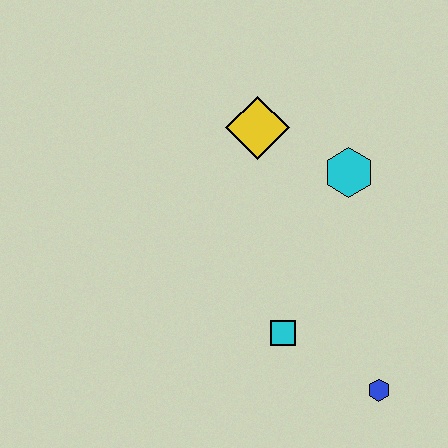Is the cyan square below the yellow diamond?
Yes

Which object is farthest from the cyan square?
The yellow diamond is farthest from the cyan square.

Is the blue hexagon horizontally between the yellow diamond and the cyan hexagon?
No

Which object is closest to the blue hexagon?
The cyan square is closest to the blue hexagon.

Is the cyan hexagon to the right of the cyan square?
Yes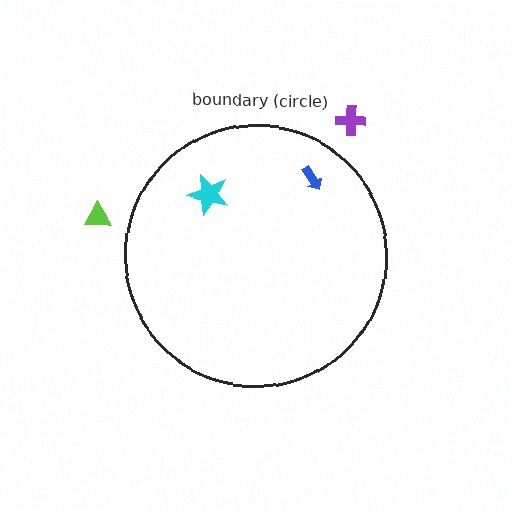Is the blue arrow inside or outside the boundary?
Inside.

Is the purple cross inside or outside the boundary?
Outside.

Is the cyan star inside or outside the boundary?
Inside.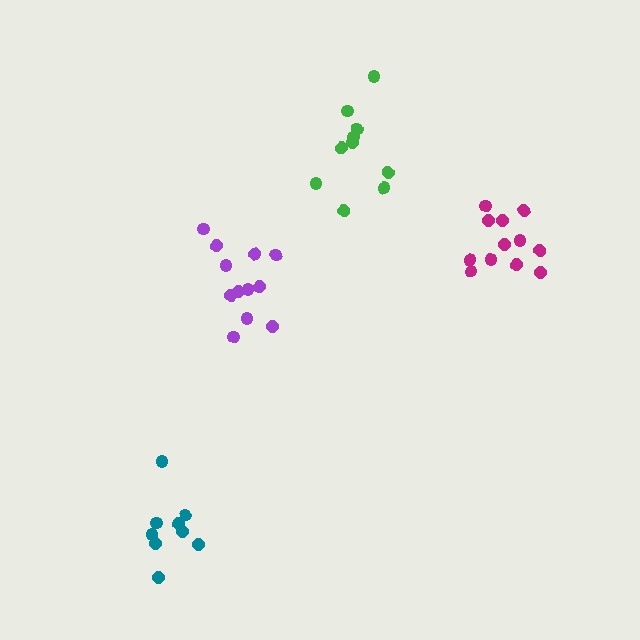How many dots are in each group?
Group 1: 10 dots, Group 2: 9 dots, Group 3: 12 dots, Group 4: 12 dots (43 total).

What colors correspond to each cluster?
The clusters are colored: green, teal, purple, magenta.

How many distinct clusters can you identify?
There are 4 distinct clusters.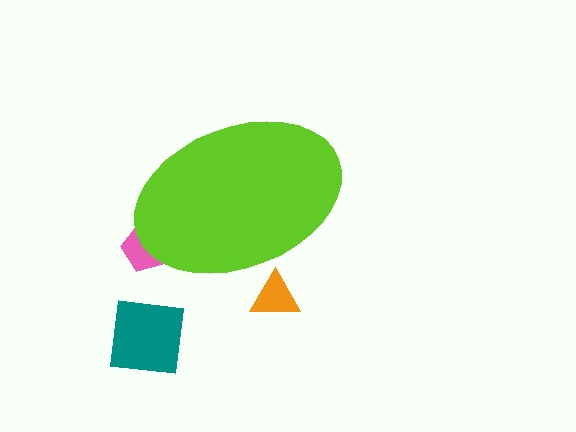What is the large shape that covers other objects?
A lime ellipse.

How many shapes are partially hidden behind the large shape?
2 shapes are partially hidden.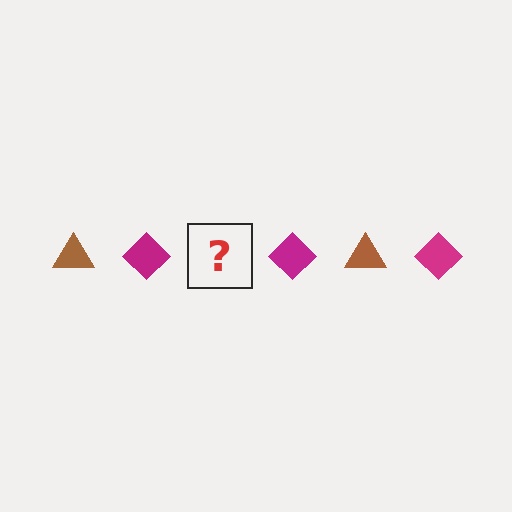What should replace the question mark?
The question mark should be replaced with a brown triangle.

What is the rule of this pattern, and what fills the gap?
The rule is that the pattern alternates between brown triangle and magenta diamond. The gap should be filled with a brown triangle.